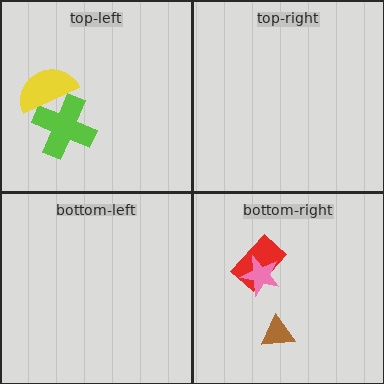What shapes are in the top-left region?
The lime cross, the yellow semicircle.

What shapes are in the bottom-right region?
The red rectangle, the brown triangle, the pink star.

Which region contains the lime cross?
The top-left region.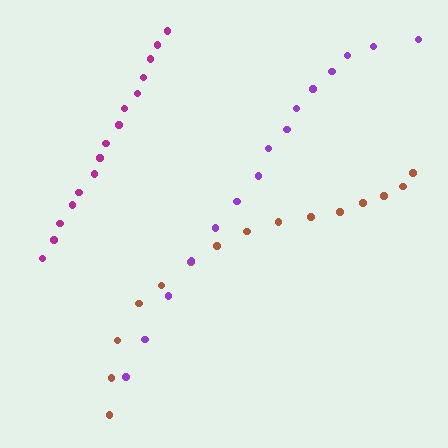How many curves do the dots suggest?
There are 3 distinct paths.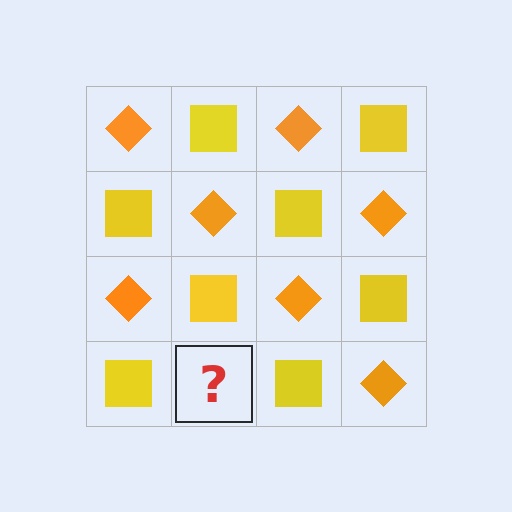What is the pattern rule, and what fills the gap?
The rule is that it alternates orange diamond and yellow square in a checkerboard pattern. The gap should be filled with an orange diamond.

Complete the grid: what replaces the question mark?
The question mark should be replaced with an orange diamond.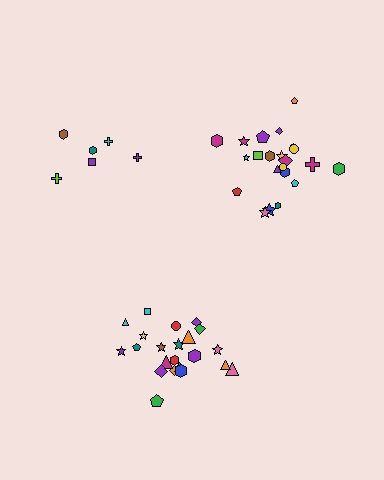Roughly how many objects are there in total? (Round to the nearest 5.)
Roughly 50 objects in total.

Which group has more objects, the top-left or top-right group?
The top-right group.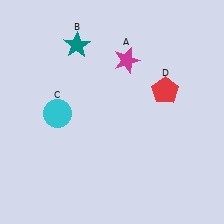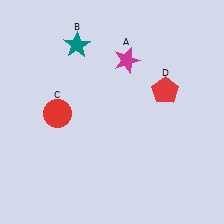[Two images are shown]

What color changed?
The circle (C) changed from cyan in Image 1 to red in Image 2.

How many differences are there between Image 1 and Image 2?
There is 1 difference between the two images.